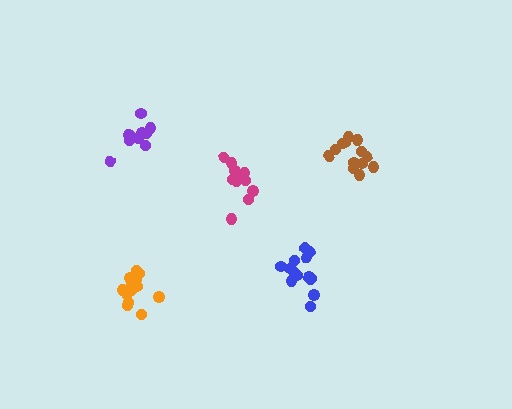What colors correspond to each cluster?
The clusters are colored: orange, purple, blue, magenta, brown.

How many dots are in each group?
Group 1: 14 dots, Group 2: 10 dots, Group 3: 14 dots, Group 4: 11 dots, Group 5: 13 dots (62 total).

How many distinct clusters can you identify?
There are 5 distinct clusters.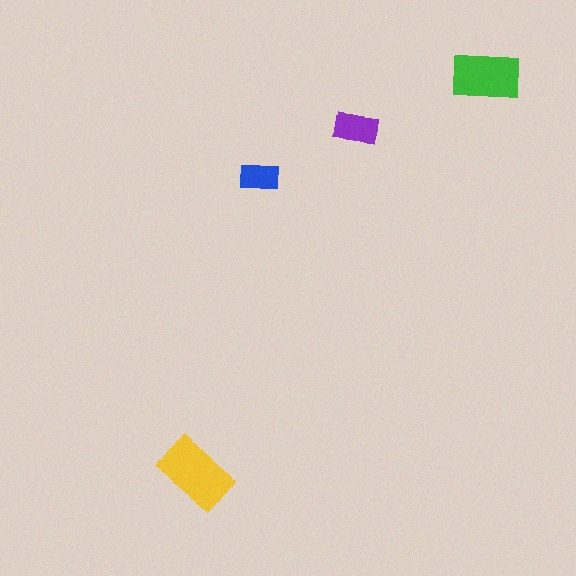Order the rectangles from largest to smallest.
the yellow one, the green one, the purple one, the blue one.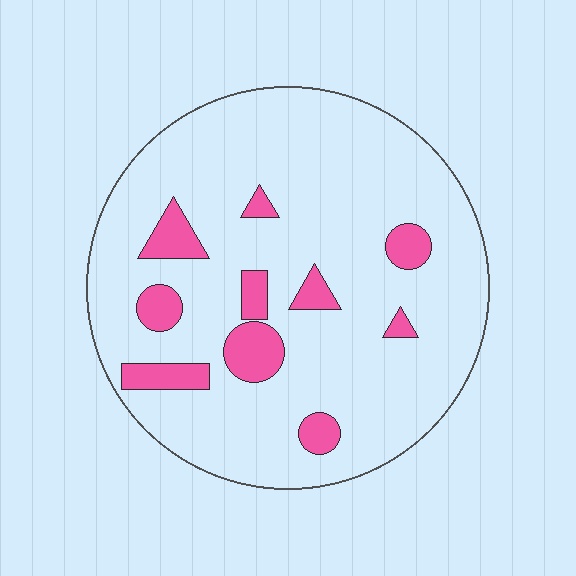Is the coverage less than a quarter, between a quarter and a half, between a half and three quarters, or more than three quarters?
Less than a quarter.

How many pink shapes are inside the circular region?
10.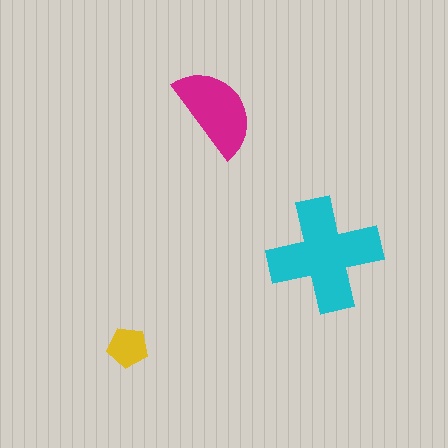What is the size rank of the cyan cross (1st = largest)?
1st.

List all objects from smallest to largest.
The yellow pentagon, the magenta semicircle, the cyan cross.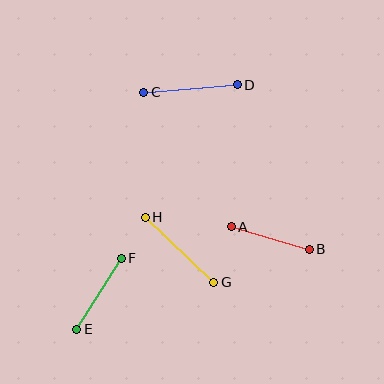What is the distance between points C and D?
The distance is approximately 94 pixels.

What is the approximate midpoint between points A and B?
The midpoint is at approximately (270, 238) pixels.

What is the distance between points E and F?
The distance is approximately 84 pixels.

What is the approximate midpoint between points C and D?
The midpoint is at approximately (191, 88) pixels.